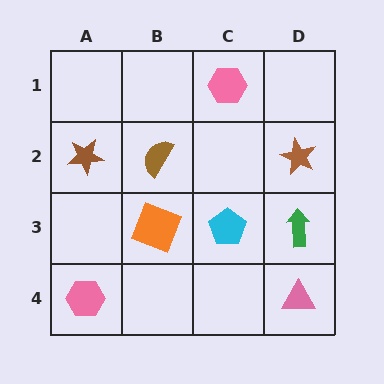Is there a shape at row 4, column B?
No, that cell is empty.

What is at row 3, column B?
An orange square.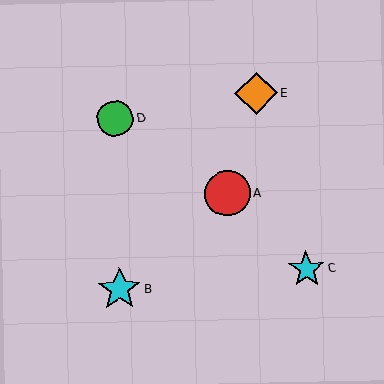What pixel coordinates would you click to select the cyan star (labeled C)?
Click at (307, 269) to select the cyan star C.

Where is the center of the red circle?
The center of the red circle is at (228, 193).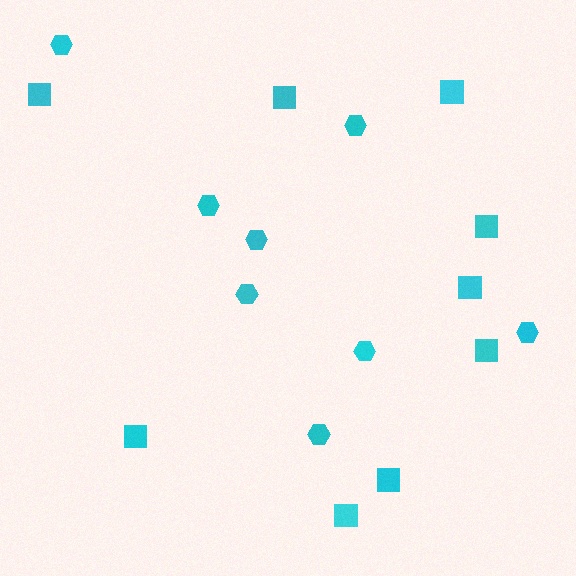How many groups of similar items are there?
There are 2 groups: one group of squares (9) and one group of hexagons (8).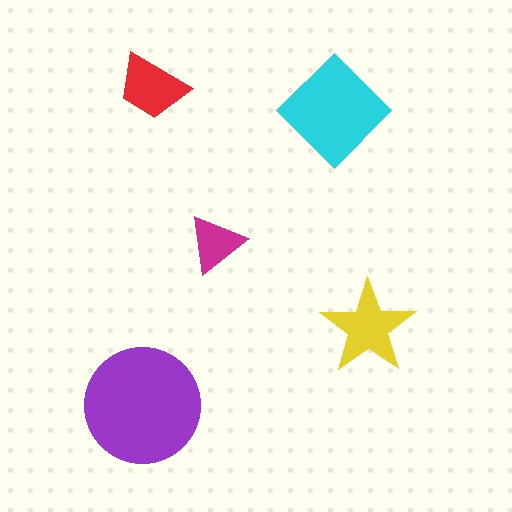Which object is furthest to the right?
The yellow star is rightmost.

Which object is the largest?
The purple circle.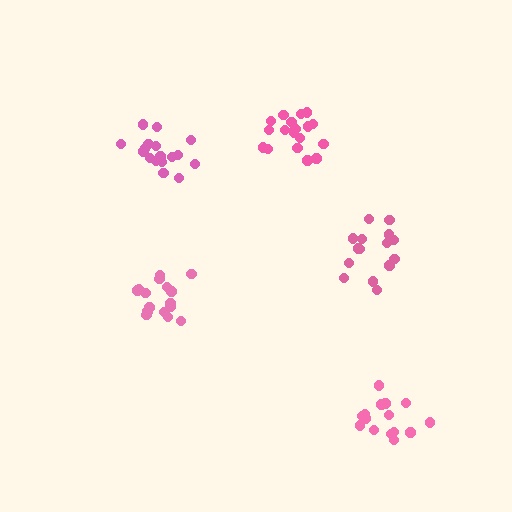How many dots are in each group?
Group 1: 17 dots, Group 2: 18 dots, Group 3: 16 dots, Group 4: 15 dots, Group 5: 15 dots (81 total).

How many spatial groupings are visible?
There are 5 spatial groupings.